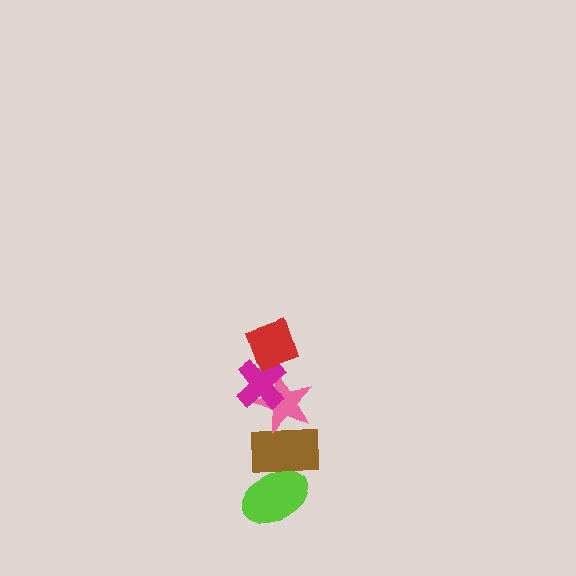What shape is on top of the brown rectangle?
The pink star is on top of the brown rectangle.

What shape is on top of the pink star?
The magenta cross is on top of the pink star.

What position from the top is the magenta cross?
The magenta cross is 2nd from the top.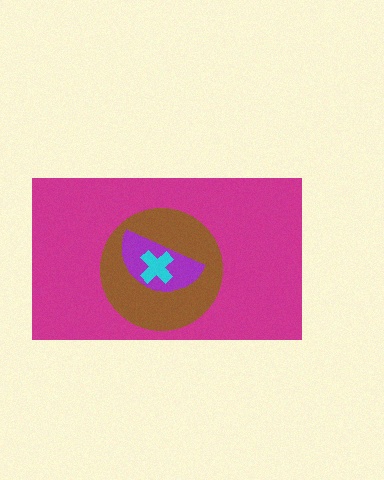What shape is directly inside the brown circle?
The purple semicircle.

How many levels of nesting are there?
4.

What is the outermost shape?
The magenta rectangle.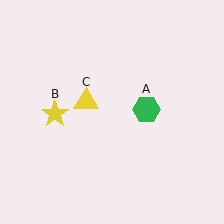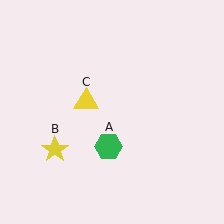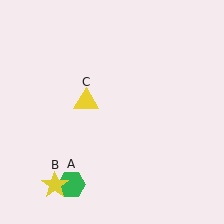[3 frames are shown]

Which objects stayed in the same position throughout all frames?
Yellow triangle (object C) remained stationary.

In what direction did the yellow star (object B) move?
The yellow star (object B) moved down.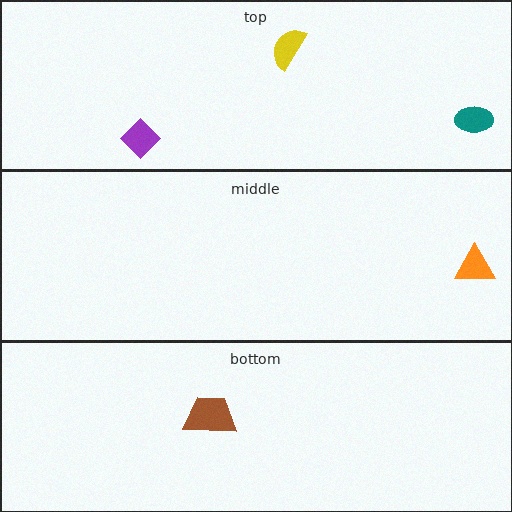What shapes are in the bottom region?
The brown trapezoid.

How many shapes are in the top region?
3.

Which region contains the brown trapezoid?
The bottom region.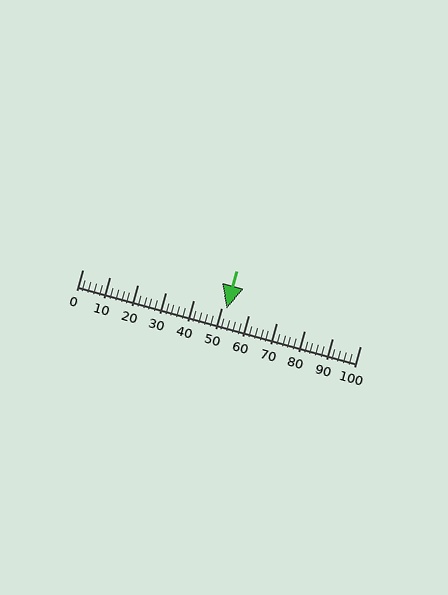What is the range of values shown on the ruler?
The ruler shows values from 0 to 100.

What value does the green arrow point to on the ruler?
The green arrow points to approximately 52.